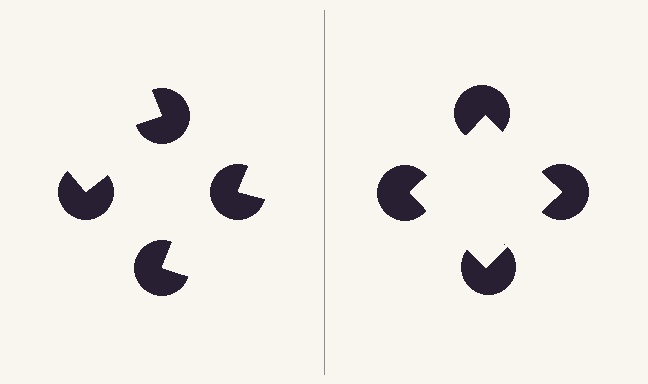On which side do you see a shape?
An illusory square appears on the right side. On the left side the wedge cuts are rotated, so no coherent shape forms.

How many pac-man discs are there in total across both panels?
8 — 4 on each side.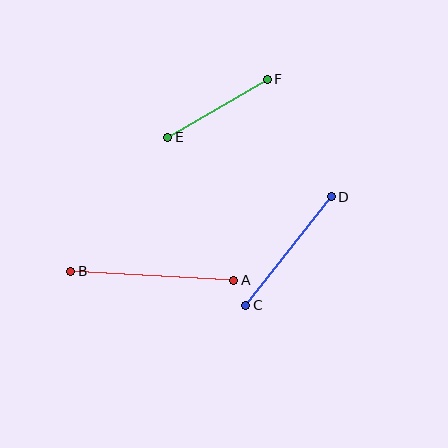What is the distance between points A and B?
The distance is approximately 163 pixels.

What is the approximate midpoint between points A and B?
The midpoint is at approximately (152, 276) pixels.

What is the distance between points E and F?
The distance is approximately 115 pixels.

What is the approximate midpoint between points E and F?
The midpoint is at approximately (217, 108) pixels.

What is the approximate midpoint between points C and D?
The midpoint is at approximately (289, 251) pixels.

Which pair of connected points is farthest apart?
Points A and B are farthest apart.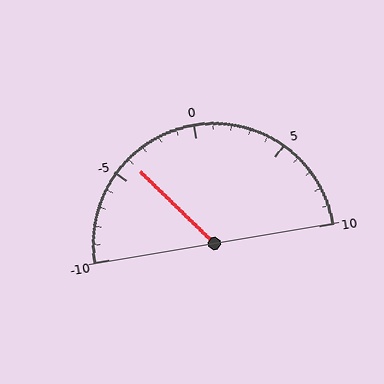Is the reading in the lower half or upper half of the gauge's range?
The reading is in the lower half of the range (-10 to 10).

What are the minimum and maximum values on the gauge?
The gauge ranges from -10 to 10.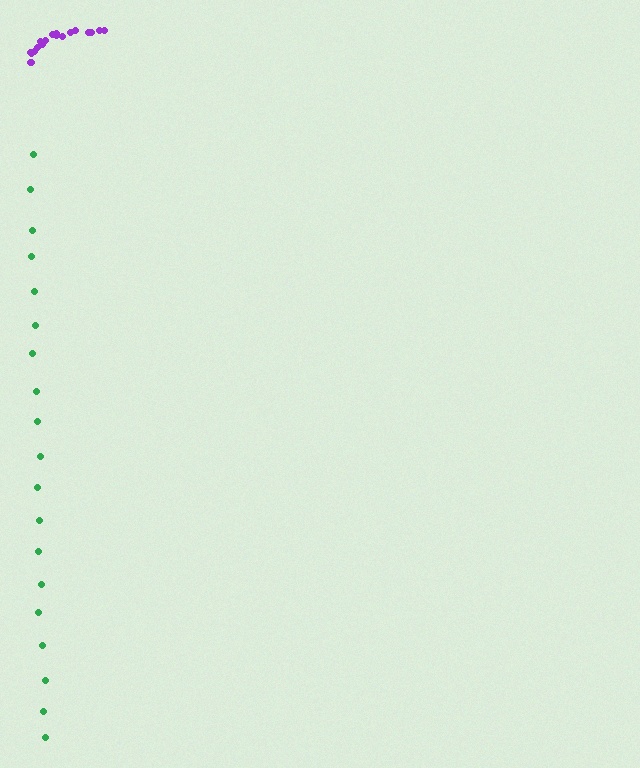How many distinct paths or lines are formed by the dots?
There are 2 distinct paths.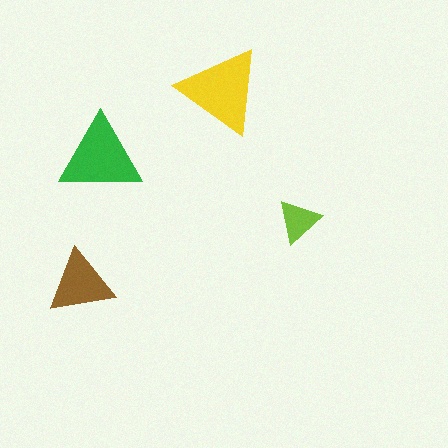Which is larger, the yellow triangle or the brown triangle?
The yellow one.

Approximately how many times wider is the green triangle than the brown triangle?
About 1.5 times wider.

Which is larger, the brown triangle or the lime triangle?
The brown one.